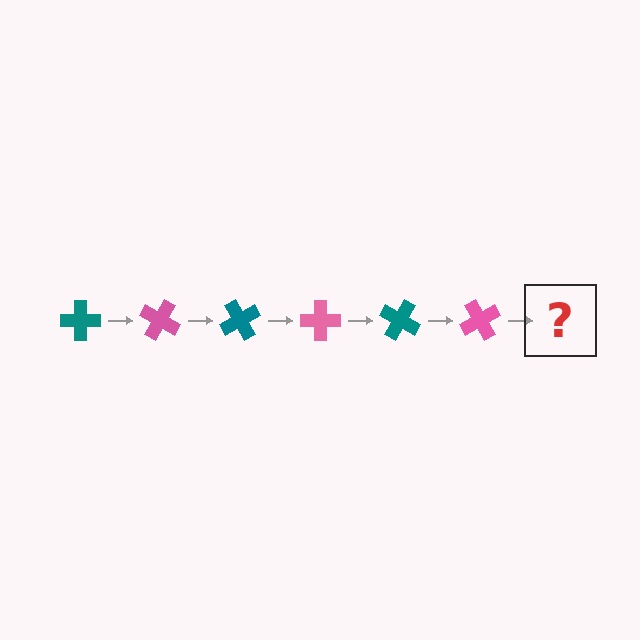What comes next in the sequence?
The next element should be a teal cross, rotated 180 degrees from the start.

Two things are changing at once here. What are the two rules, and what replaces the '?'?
The two rules are that it rotates 30 degrees each step and the color cycles through teal and pink. The '?' should be a teal cross, rotated 180 degrees from the start.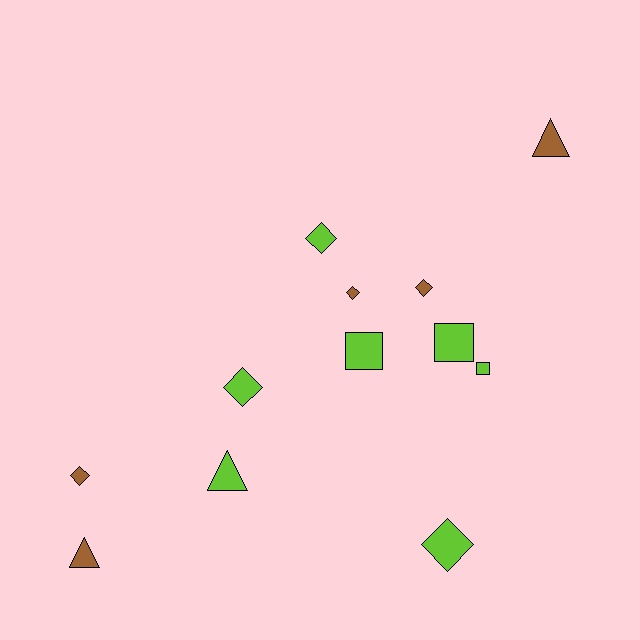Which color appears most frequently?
Lime, with 7 objects.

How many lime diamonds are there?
There are 3 lime diamonds.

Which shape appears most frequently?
Diamond, with 6 objects.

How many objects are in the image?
There are 12 objects.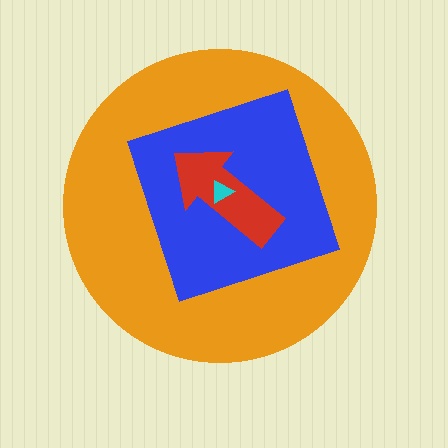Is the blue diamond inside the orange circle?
Yes.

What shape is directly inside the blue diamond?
The red arrow.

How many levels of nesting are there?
4.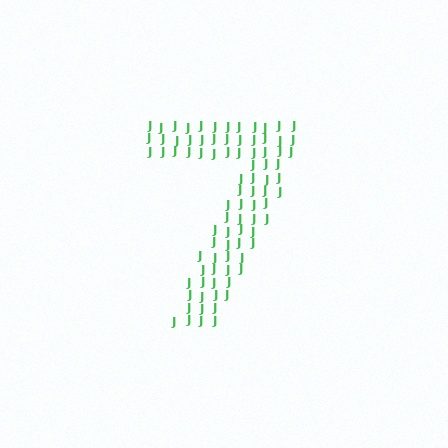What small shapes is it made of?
It is made of small letter J's.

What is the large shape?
The large shape is the digit 7.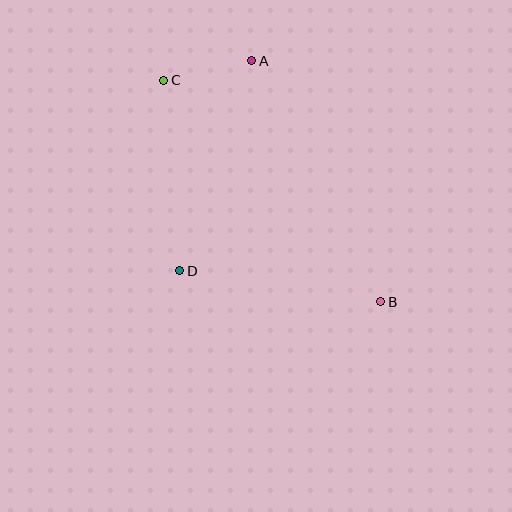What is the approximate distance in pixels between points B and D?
The distance between B and D is approximately 203 pixels.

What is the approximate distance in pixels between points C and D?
The distance between C and D is approximately 191 pixels.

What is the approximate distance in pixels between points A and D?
The distance between A and D is approximately 222 pixels.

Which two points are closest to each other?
Points A and C are closest to each other.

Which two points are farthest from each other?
Points B and C are farthest from each other.